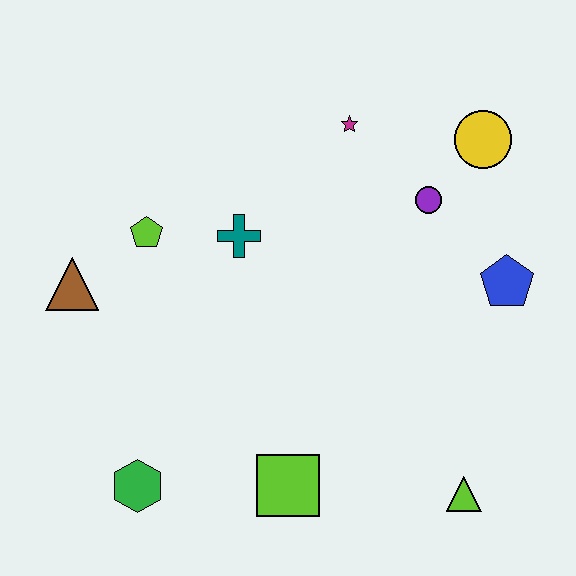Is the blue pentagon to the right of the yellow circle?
Yes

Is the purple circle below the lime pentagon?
No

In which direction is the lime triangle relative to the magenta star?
The lime triangle is below the magenta star.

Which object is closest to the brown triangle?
The lime pentagon is closest to the brown triangle.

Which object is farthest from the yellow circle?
The green hexagon is farthest from the yellow circle.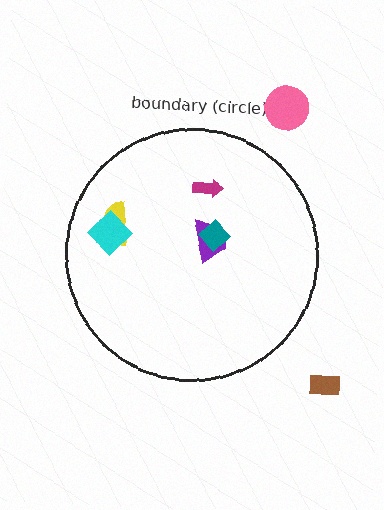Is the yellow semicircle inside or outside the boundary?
Inside.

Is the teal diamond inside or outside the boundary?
Inside.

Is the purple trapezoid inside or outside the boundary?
Inside.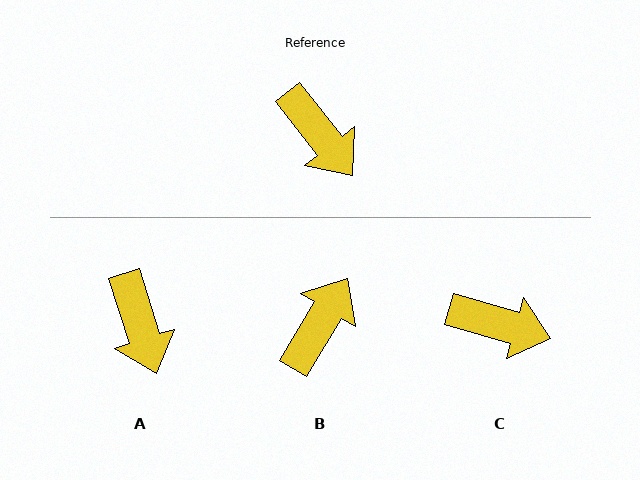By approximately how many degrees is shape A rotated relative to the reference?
Approximately 20 degrees clockwise.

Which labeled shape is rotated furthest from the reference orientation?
B, about 111 degrees away.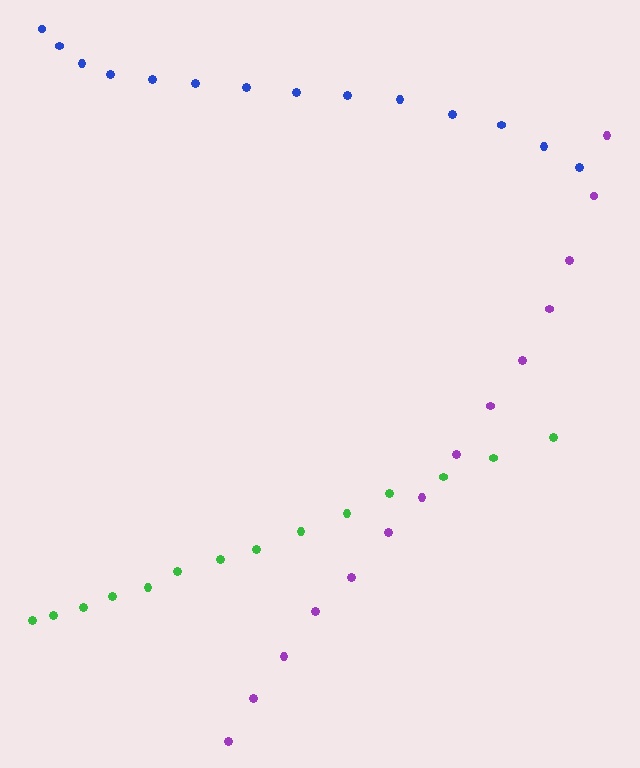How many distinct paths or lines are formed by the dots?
There are 3 distinct paths.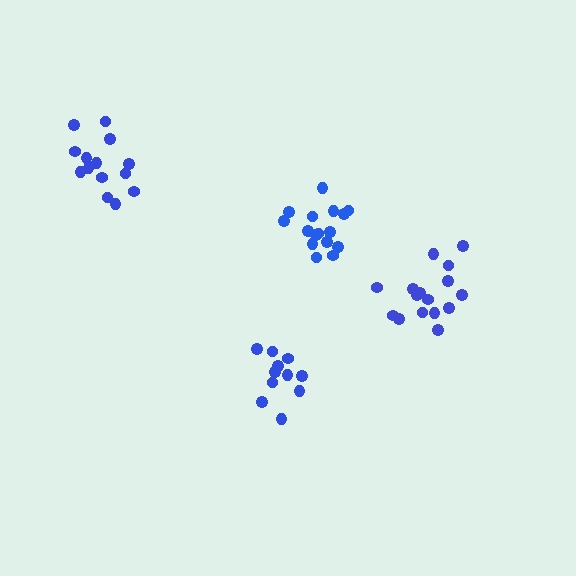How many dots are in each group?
Group 1: 11 dots, Group 2: 16 dots, Group 3: 14 dots, Group 4: 16 dots (57 total).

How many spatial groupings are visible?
There are 4 spatial groupings.